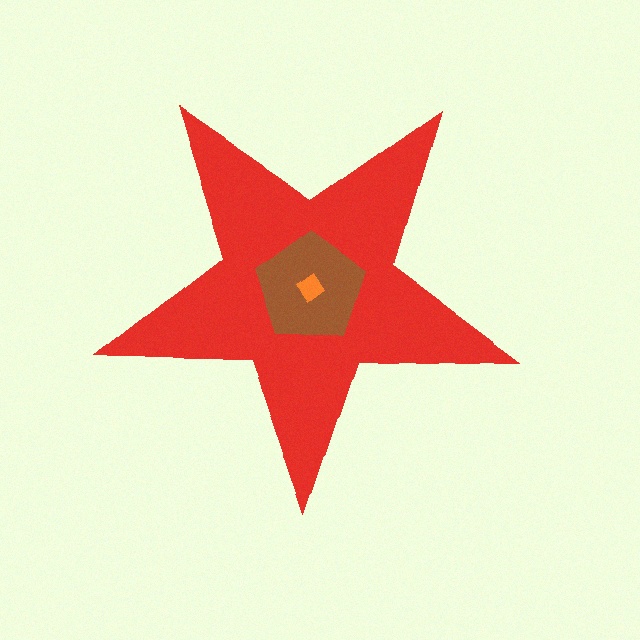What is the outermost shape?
The red star.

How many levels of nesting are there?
3.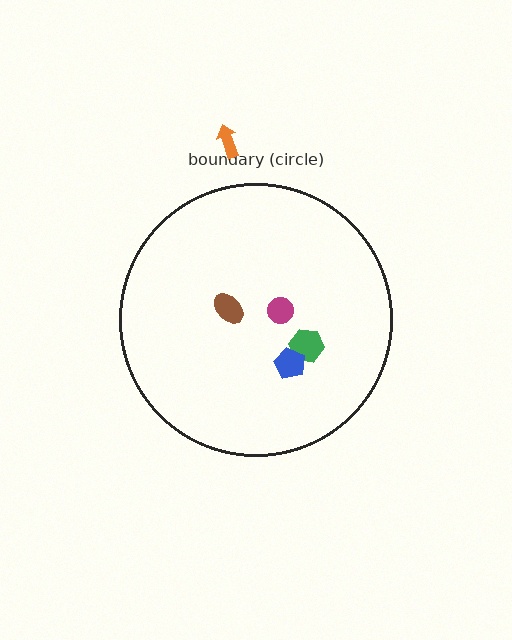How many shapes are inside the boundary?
4 inside, 1 outside.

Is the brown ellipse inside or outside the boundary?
Inside.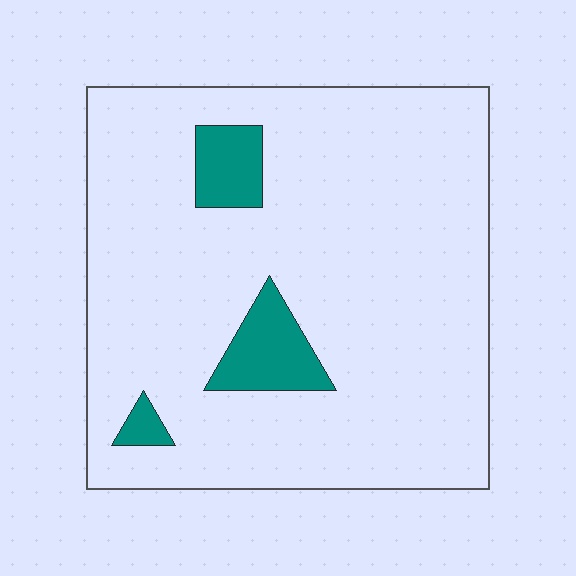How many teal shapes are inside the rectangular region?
3.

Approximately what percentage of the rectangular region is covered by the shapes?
Approximately 10%.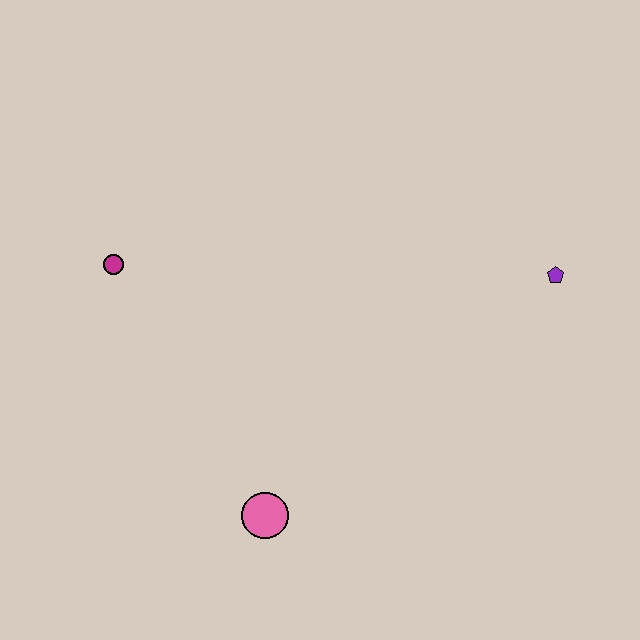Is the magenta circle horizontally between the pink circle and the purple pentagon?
No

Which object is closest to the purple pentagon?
The pink circle is closest to the purple pentagon.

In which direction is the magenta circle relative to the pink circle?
The magenta circle is above the pink circle.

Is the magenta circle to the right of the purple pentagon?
No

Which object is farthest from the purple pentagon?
The magenta circle is farthest from the purple pentagon.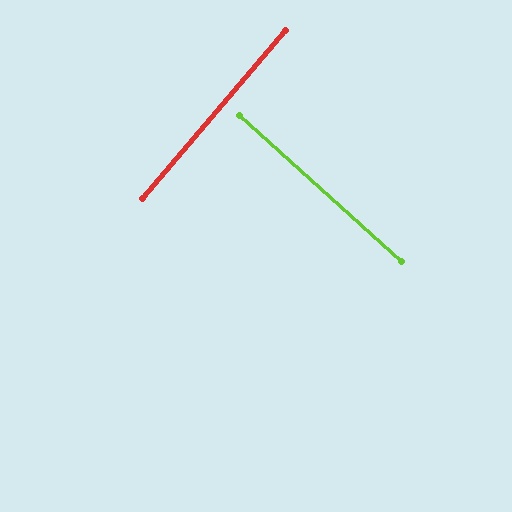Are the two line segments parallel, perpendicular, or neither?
Perpendicular — they meet at approximately 88°.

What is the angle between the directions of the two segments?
Approximately 88 degrees.